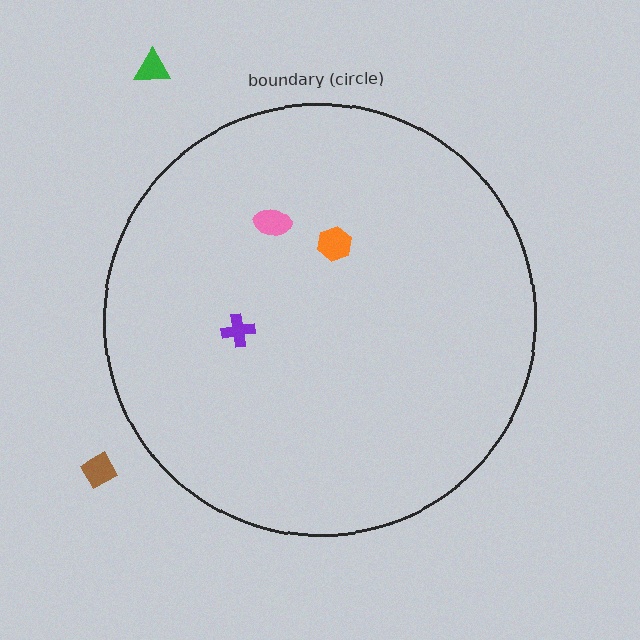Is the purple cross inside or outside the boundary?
Inside.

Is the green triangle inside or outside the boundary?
Outside.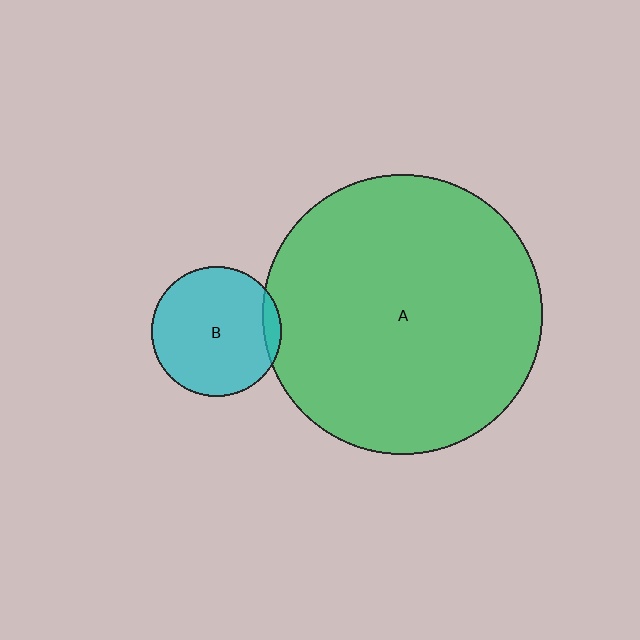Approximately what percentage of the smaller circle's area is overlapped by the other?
Approximately 5%.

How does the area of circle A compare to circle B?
Approximately 4.6 times.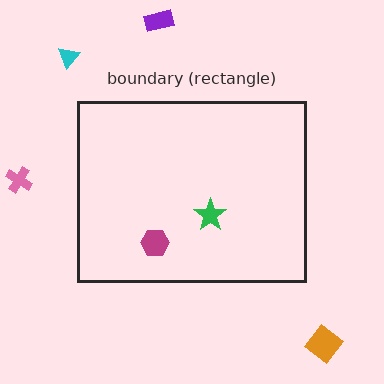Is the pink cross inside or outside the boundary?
Outside.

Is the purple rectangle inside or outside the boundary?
Outside.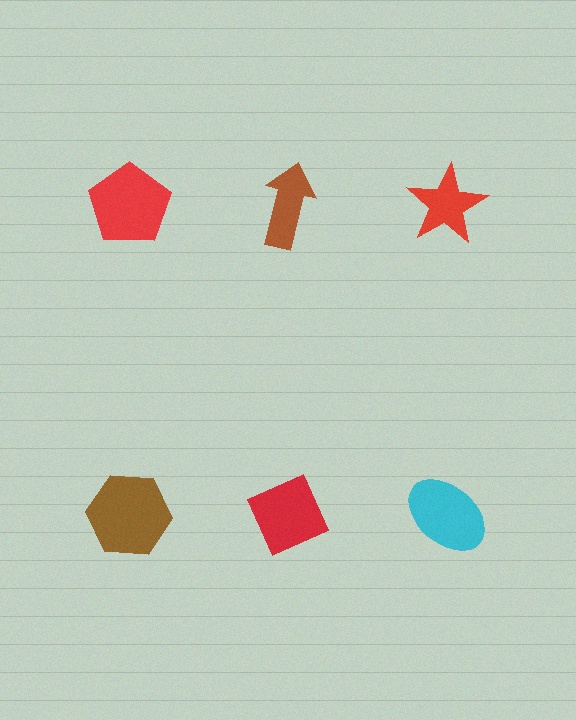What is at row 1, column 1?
A red pentagon.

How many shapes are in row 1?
3 shapes.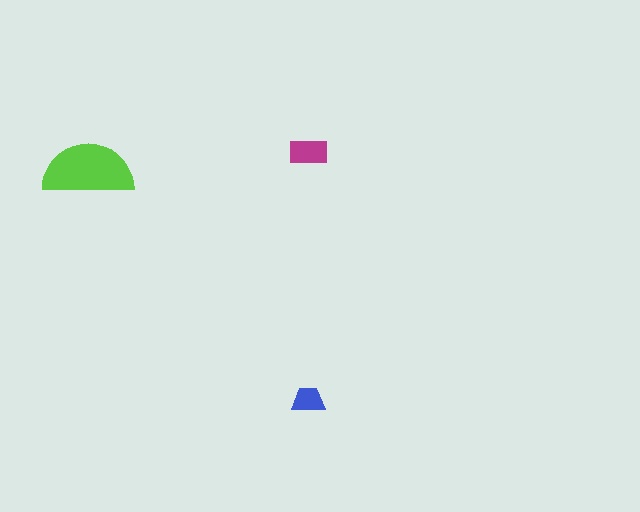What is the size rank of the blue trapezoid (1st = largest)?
3rd.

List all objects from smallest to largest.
The blue trapezoid, the magenta rectangle, the lime semicircle.